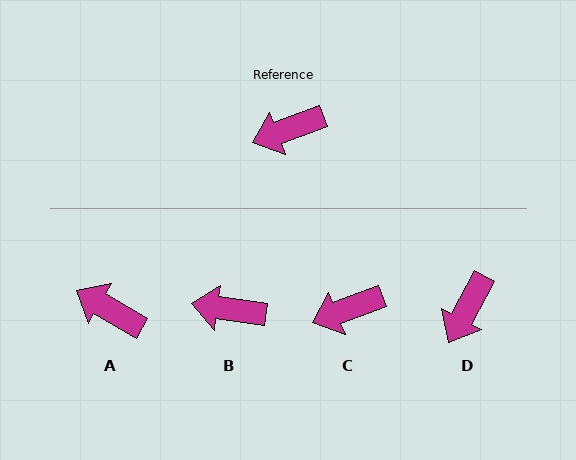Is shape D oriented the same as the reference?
No, it is off by about 41 degrees.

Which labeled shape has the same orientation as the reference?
C.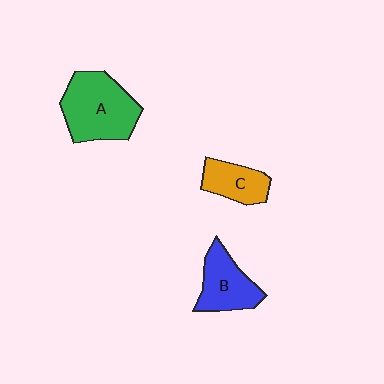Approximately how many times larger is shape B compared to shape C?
Approximately 1.3 times.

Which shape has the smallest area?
Shape C (orange).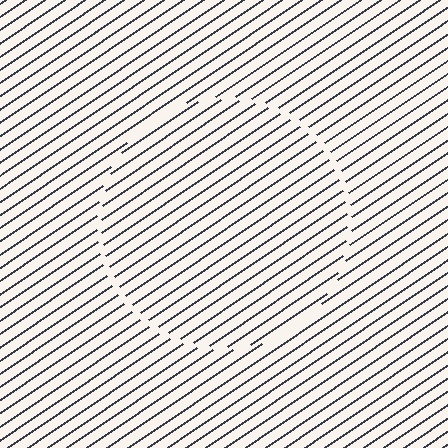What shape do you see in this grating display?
An illusory circle. The interior of the shape contains the same grating, shifted by half a period — the contour is defined by the phase discontinuity where line-ends from the inner and outer gratings abut.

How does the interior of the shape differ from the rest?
The interior of the shape contains the same grating, shifted by half a period — the contour is defined by the phase discontinuity where line-ends from the inner and outer gratings abut.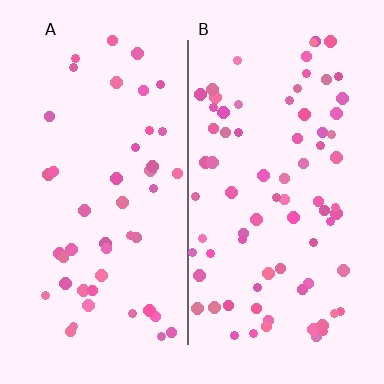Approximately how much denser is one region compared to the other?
Approximately 1.6× — region B over region A.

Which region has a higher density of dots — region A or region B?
B (the right).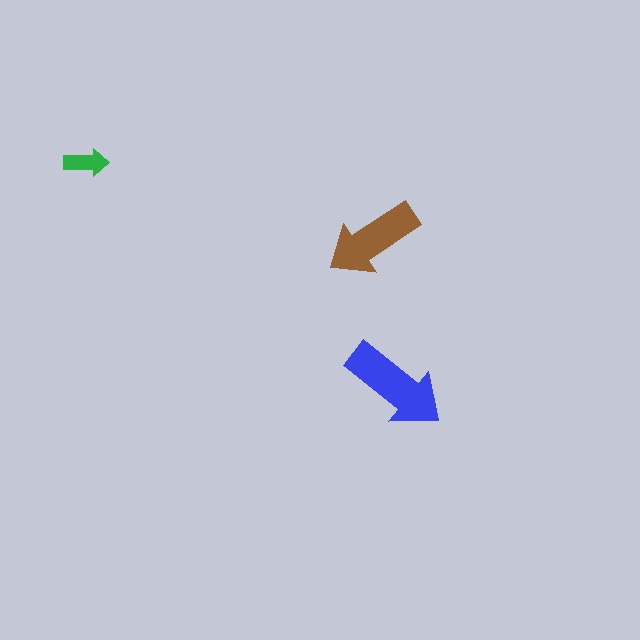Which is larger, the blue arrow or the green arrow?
The blue one.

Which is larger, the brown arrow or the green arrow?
The brown one.